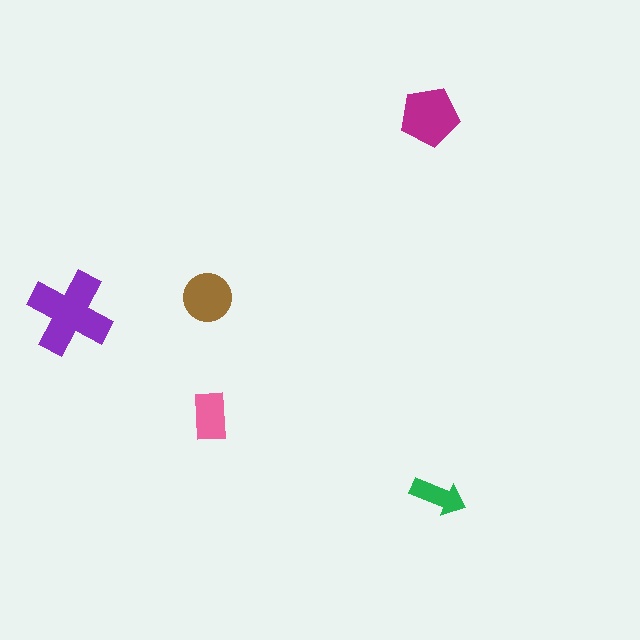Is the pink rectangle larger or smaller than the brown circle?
Smaller.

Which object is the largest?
The purple cross.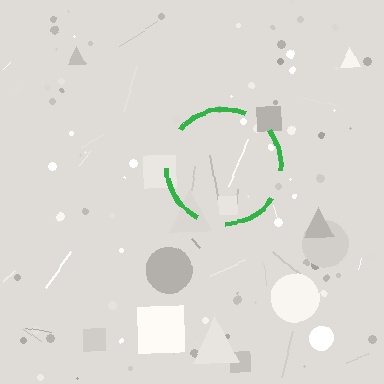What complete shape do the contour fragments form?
The contour fragments form a circle.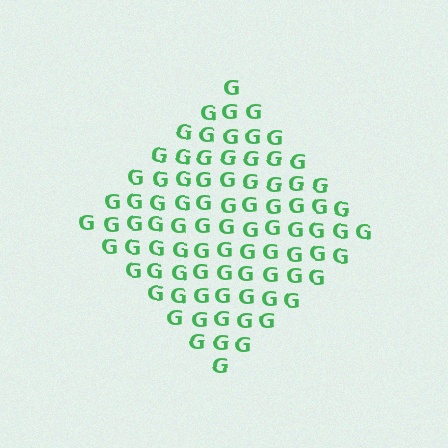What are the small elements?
The small elements are letter G's.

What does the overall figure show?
The overall figure shows a diamond.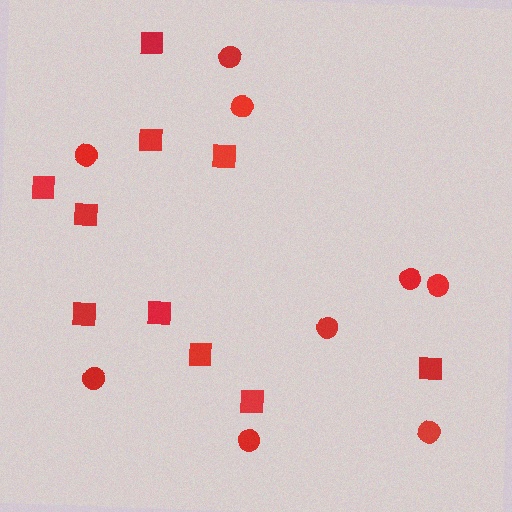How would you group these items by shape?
There are 2 groups: one group of circles (9) and one group of squares (10).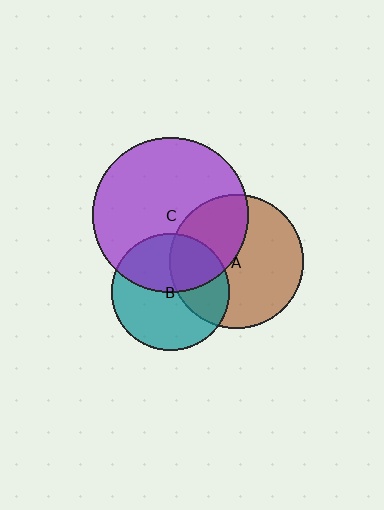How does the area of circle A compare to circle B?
Approximately 1.3 times.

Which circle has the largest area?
Circle C (purple).